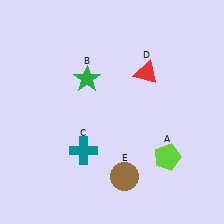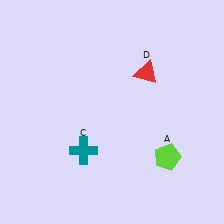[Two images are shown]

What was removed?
The brown circle (E), the green star (B) were removed in Image 2.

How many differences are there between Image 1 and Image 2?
There are 2 differences between the two images.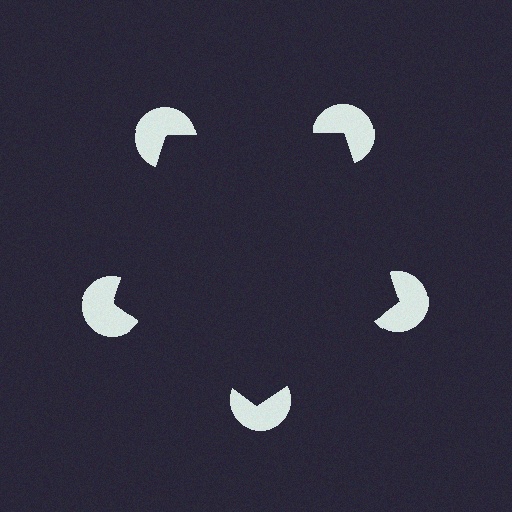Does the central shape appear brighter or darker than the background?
It typically appears slightly darker than the background, even though no actual brightness change is drawn.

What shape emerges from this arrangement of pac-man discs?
An illusory pentagon — its edges are inferred from the aligned wedge cuts in the pac-man discs, not physically drawn.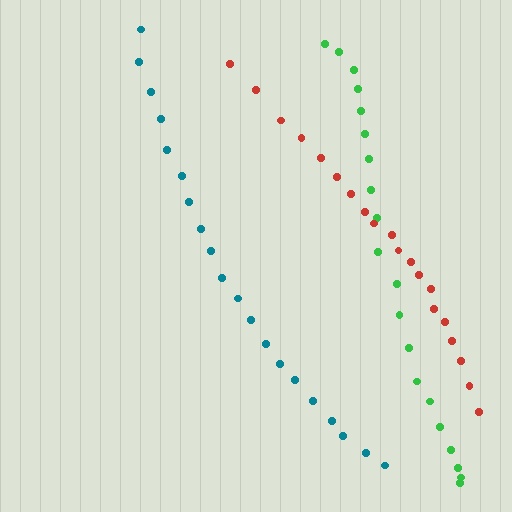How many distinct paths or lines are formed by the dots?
There are 3 distinct paths.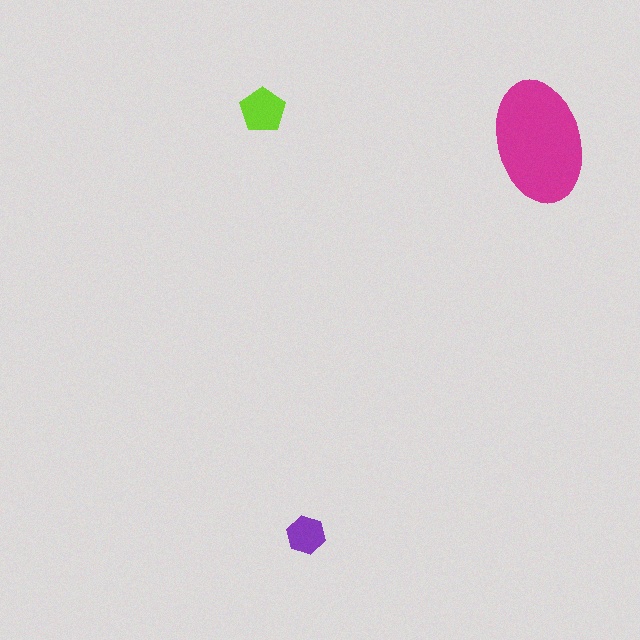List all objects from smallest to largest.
The purple hexagon, the lime pentagon, the magenta ellipse.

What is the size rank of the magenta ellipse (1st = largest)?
1st.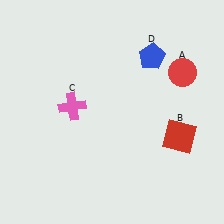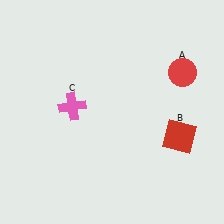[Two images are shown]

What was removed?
The blue pentagon (D) was removed in Image 2.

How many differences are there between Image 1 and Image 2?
There is 1 difference between the two images.